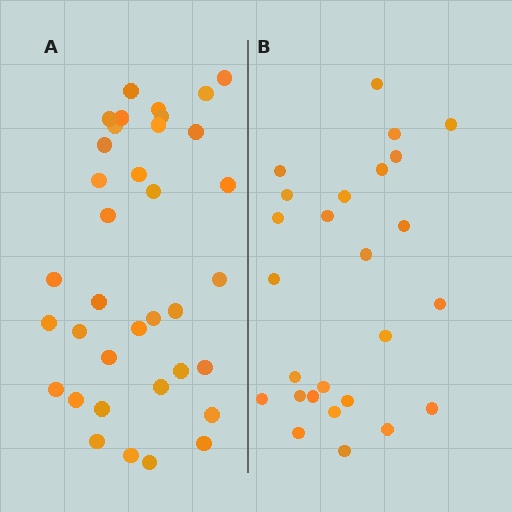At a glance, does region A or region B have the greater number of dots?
Region A (the left region) has more dots.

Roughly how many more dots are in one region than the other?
Region A has roughly 10 or so more dots than region B.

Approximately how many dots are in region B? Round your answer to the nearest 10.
About 30 dots. (The exact count is 26, which rounds to 30.)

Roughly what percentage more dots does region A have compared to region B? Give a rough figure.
About 40% more.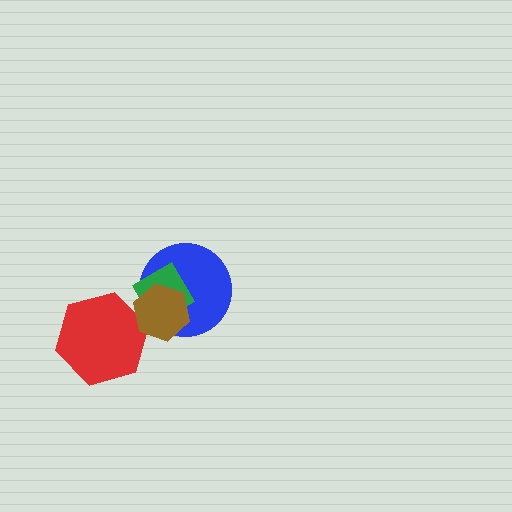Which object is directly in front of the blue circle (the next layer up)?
The green diamond is directly in front of the blue circle.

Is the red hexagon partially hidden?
Yes, it is partially covered by another shape.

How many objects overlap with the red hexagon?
1 object overlaps with the red hexagon.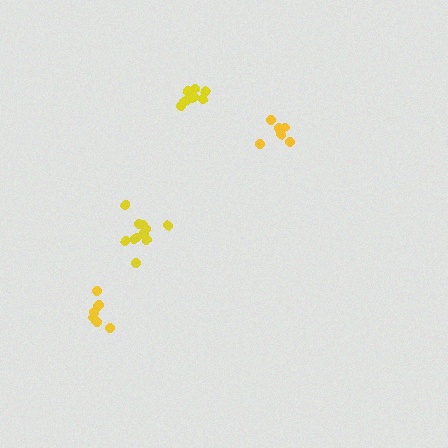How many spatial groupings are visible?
There are 4 spatial groupings.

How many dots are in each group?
Group 1: 7 dots, Group 2: 6 dots, Group 3: 9 dots, Group 4: 12 dots (34 total).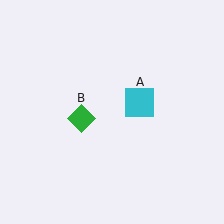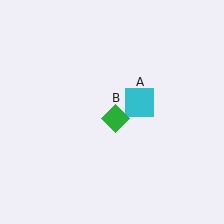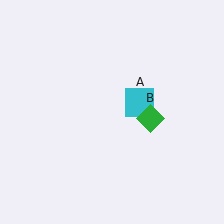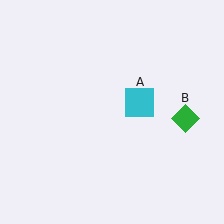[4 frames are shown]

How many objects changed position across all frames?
1 object changed position: green diamond (object B).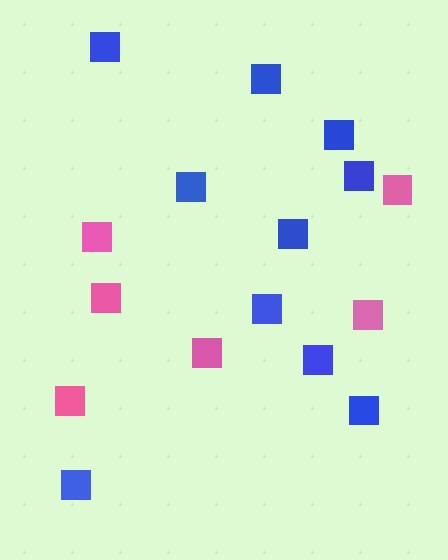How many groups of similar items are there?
There are 2 groups: one group of blue squares (10) and one group of pink squares (6).